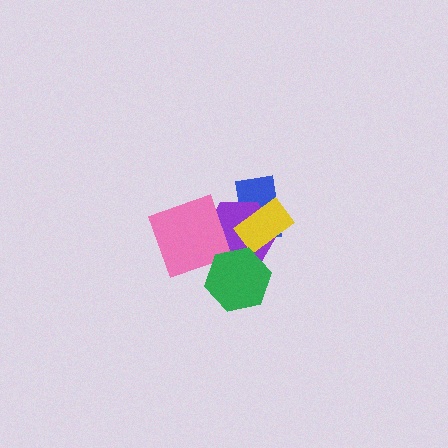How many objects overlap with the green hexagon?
2 objects overlap with the green hexagon.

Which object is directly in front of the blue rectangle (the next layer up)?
The purple hexagon is directly in front of the blue rectangle.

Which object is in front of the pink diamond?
The green hexagon is in front of the pink diamond.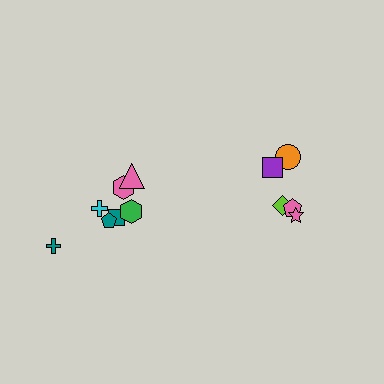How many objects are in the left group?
There are 7 objects.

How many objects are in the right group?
There are 5 objects.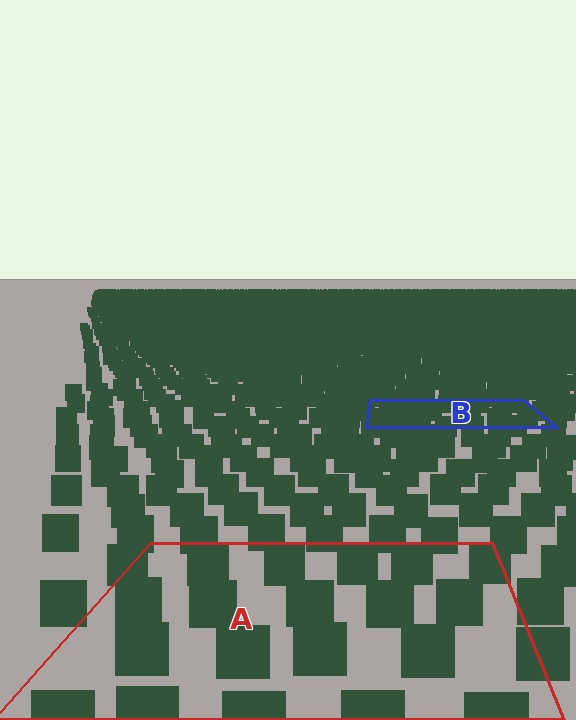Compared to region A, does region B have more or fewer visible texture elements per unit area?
Region B has more texture elements per unit area — they are packed more densely because it is farther away.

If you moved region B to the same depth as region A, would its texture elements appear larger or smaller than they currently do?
They would appear larger. At a closer depth, the same texture elements are projected at a bigger on-screen size.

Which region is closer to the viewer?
Region A is closer. The texture elements there are larger and more spread out.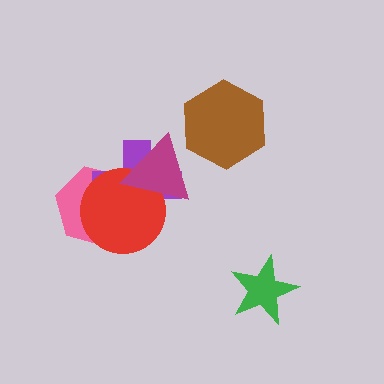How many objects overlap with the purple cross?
3 objects overlap with the purple cross.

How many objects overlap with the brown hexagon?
0 objects overlap with the brown hexagon.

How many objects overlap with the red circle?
3 objects overlap with the red circle.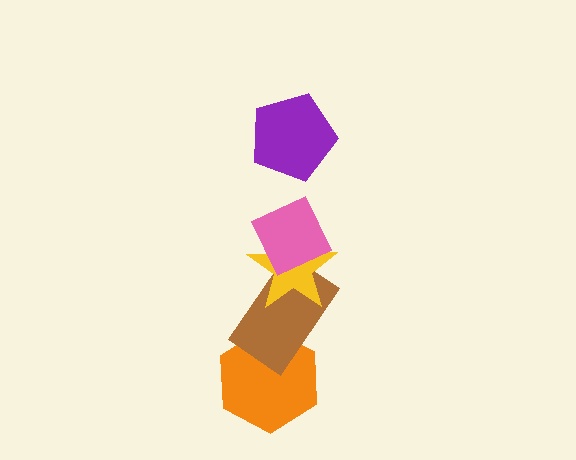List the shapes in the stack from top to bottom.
From top to bottom: the purple pentagon, the pink diamond, the yellow star, the brown rectangle, the orange hexagon.